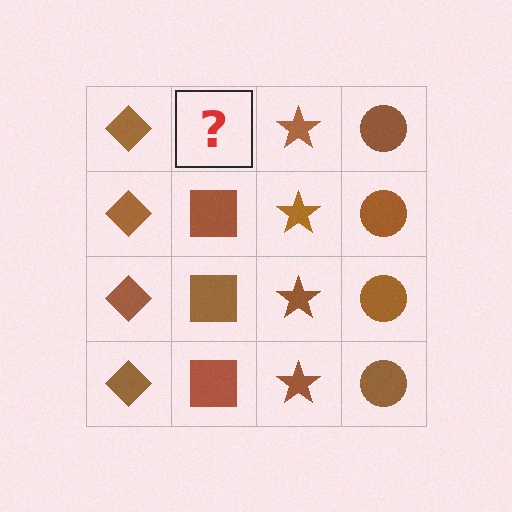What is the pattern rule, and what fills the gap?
The rule is that each column has a consistent shape. The gap should be filled with a brown square.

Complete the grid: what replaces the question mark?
The question mark should be replaced with a brown square.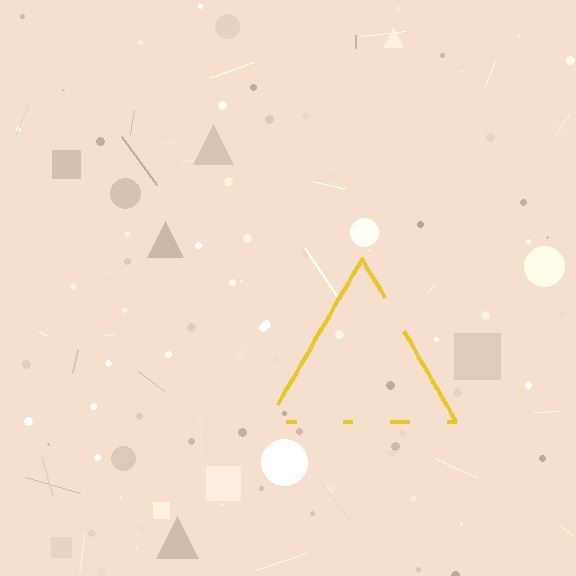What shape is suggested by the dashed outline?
The dashed outline suggests a triangle.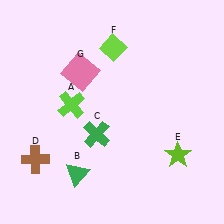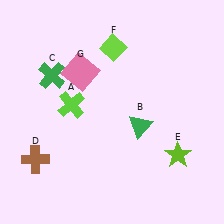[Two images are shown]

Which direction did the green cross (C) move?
The green cross (C) moved up.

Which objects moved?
The objects that moved are: the green triangle (B), the green cross (C).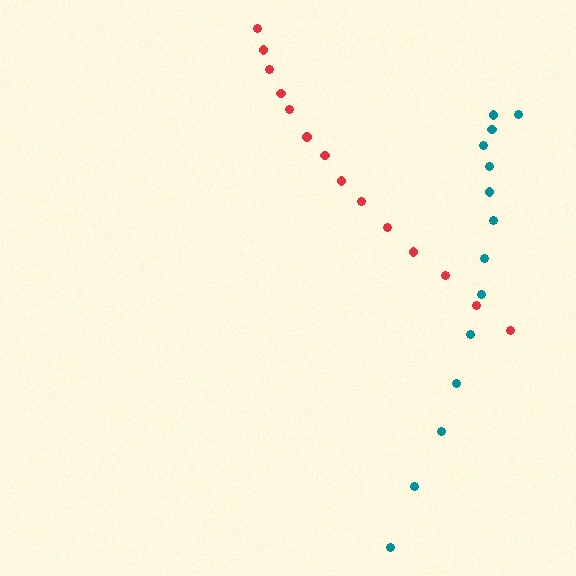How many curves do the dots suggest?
There are 2 distinct paths.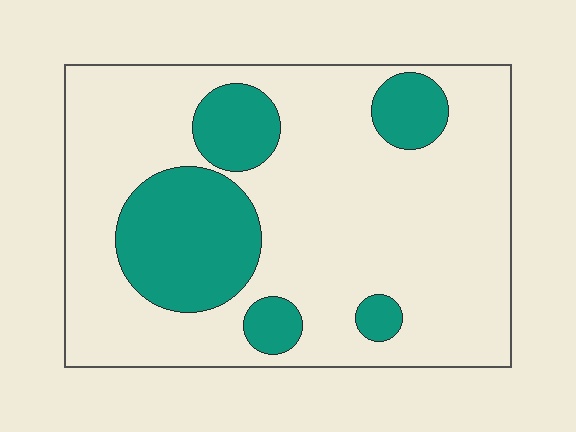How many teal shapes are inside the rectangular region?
5.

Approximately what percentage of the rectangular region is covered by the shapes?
Approximately 25%.